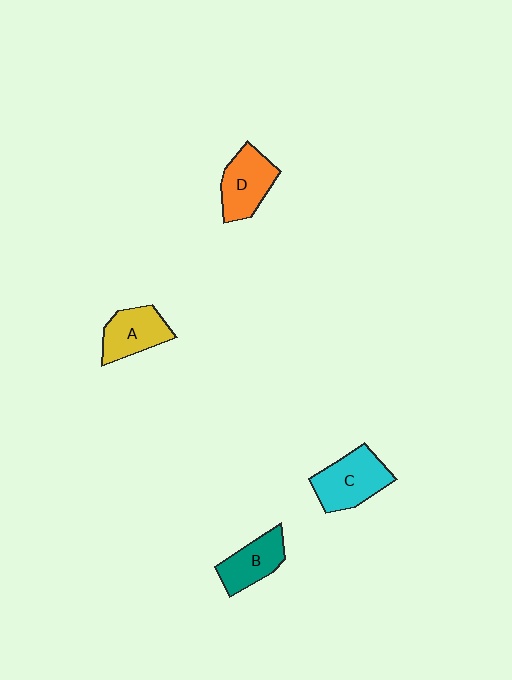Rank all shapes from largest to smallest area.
From largest to smallest: C (cyan), D (orange), A (yellow), B (teal).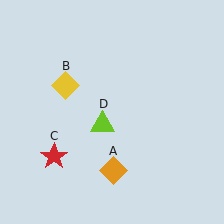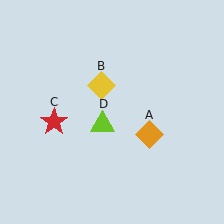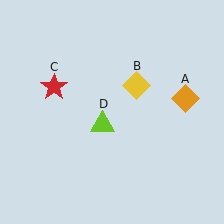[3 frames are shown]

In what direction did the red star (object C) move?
The red star (object C) moved up.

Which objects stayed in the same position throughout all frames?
Lime triangle (object D) remained stationary.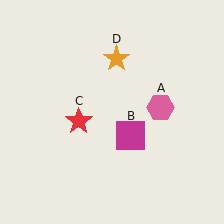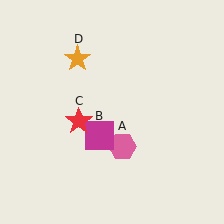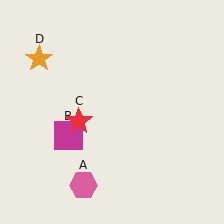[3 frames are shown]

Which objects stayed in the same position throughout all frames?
Red star (object C) remained stationary.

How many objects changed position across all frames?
3 objects changed position: pink hexagon (object A), magenta square (object B), orange star (object D).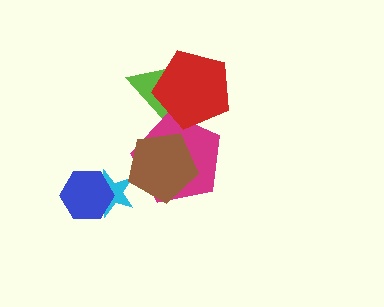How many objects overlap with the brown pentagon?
1 object overlaps with the brown pentagon.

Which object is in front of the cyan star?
The blue hexagon is in front of the cyan star.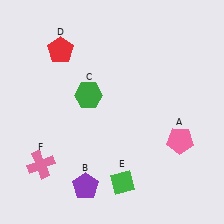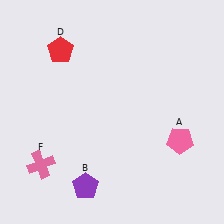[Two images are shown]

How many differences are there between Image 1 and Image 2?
There are 2 differences between the two images.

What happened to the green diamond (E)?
The green diamond (E) was removed in Image 2. It was in the bottom-right area of Image 1.